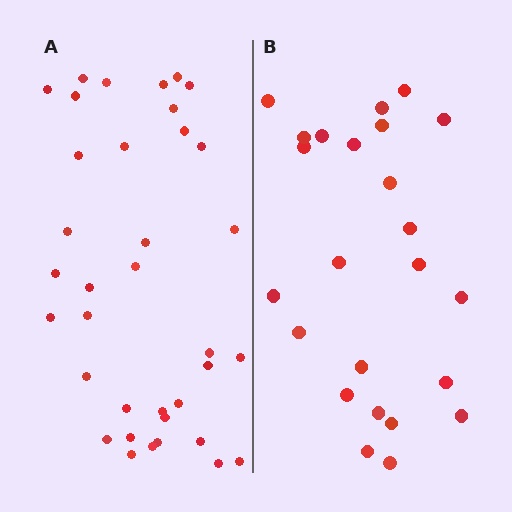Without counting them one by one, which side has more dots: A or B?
Region A (the left region) has more dots.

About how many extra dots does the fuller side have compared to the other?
Region A has roughly 12 or so more dots than region B.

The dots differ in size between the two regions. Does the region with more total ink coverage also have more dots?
No. Region B has more total ink coverage because its dots are larger, but region A actually contains more individual dots. Total area can be misleading — the number of items is what matters here.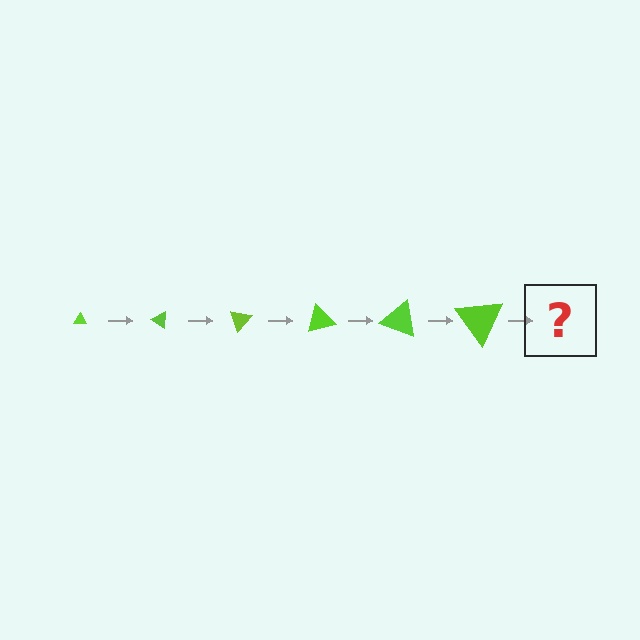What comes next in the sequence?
The next element should be a triangle, larger than the previous one and rotated 210 degrees from the start.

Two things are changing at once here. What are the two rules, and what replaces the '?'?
The two rules are that the triangle grows larger each step and it rotates 35 degrees each step. The '?' should be a triangle, larger than the previous one and rotated 210 degrees from the start.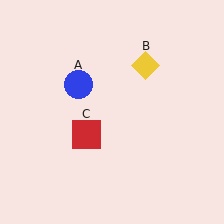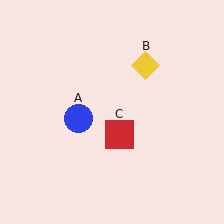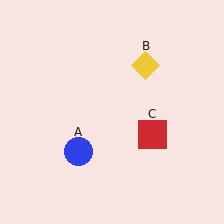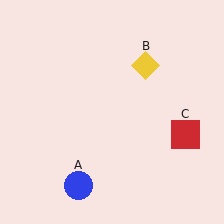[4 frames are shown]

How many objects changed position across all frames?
2 objects changed position: blue circle (object A), red square (object C).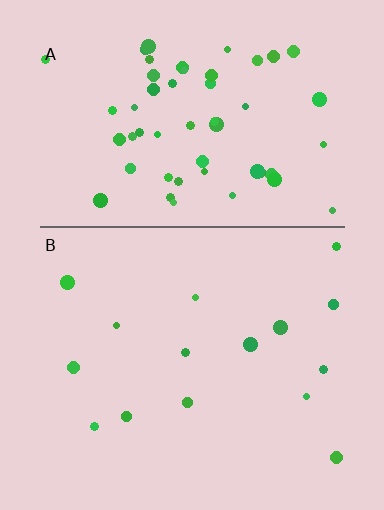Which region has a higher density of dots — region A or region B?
A (the top).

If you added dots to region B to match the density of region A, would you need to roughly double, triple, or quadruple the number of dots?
Approximately quadruple.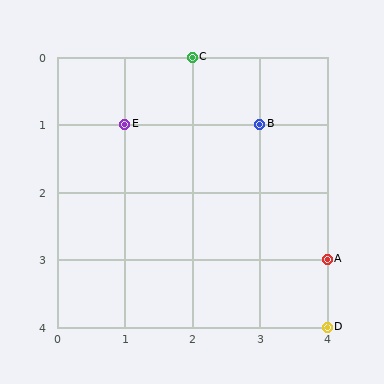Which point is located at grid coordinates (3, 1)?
Point B is at (3, 1).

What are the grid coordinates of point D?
Point D is at grid coordinates (4, 4).